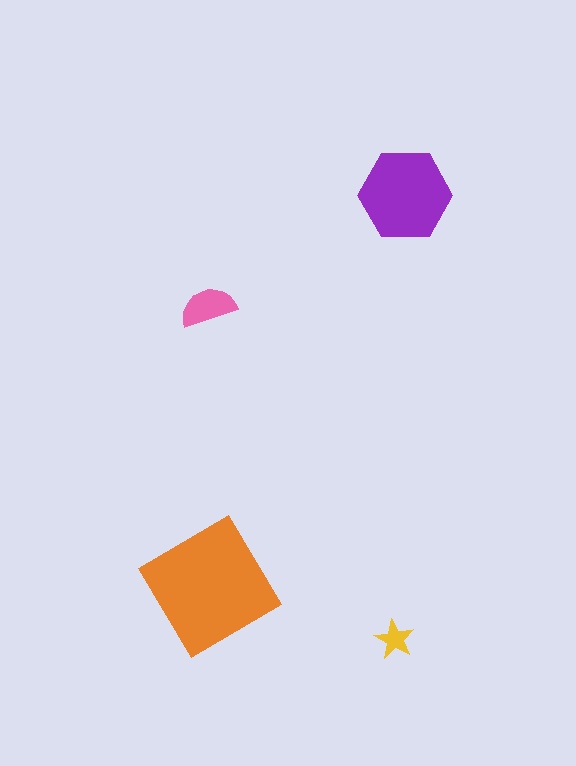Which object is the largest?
The orange diamond.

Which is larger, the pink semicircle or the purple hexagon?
The purple hexagon.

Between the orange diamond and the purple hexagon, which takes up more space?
The orange diamond.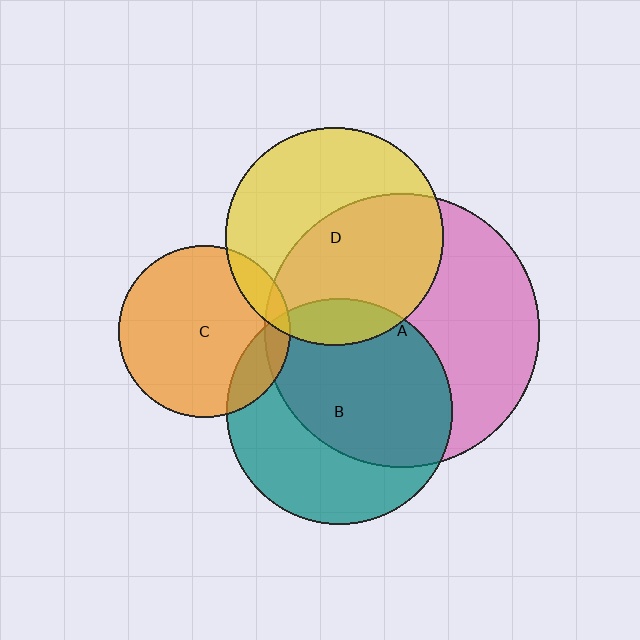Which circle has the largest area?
Circle A (pink).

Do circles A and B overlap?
Yes.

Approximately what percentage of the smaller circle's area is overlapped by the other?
Approximately 60%.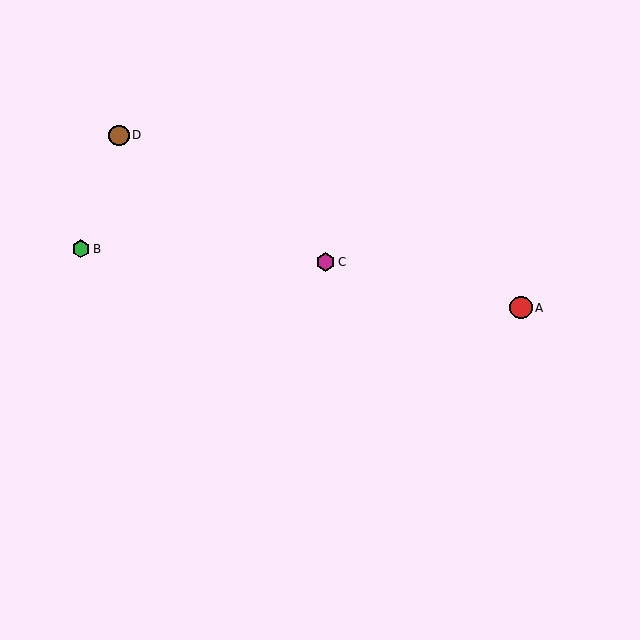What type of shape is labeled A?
Shape A is a red circle.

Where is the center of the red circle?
The center of the red circle is at (521, 308).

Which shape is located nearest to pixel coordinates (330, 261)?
The magenta hexagon (labeled C) at (325, 262) is nearest to that location.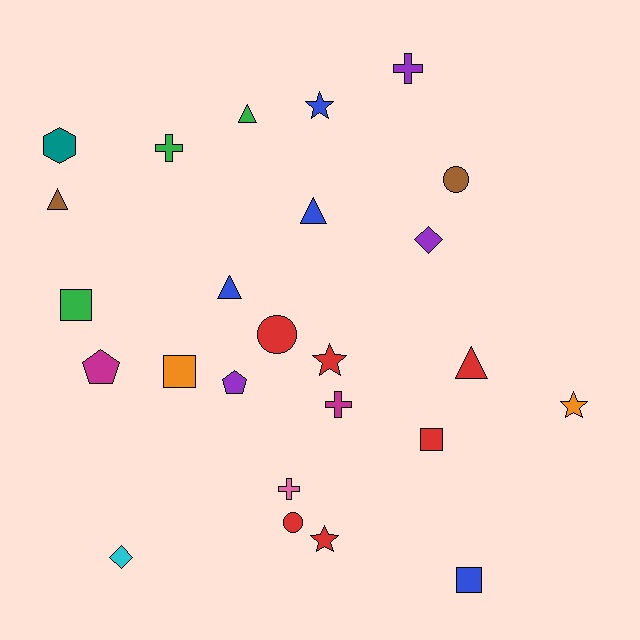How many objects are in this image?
There are 25 objects.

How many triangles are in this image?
There are 5 triangles.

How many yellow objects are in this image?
There are no yellow objects.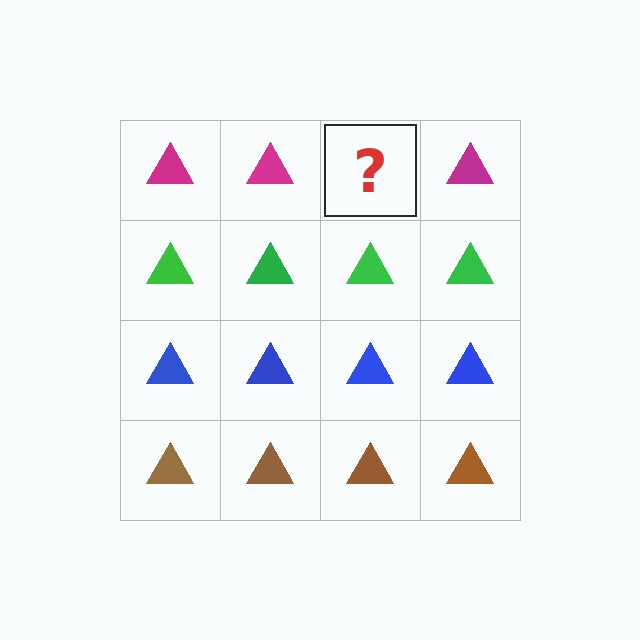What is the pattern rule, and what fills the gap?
The rule is that each row has a consistent color. The gap should be filled with a magenta triangle.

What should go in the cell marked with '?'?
The missing cell should contain a magenta triangle.